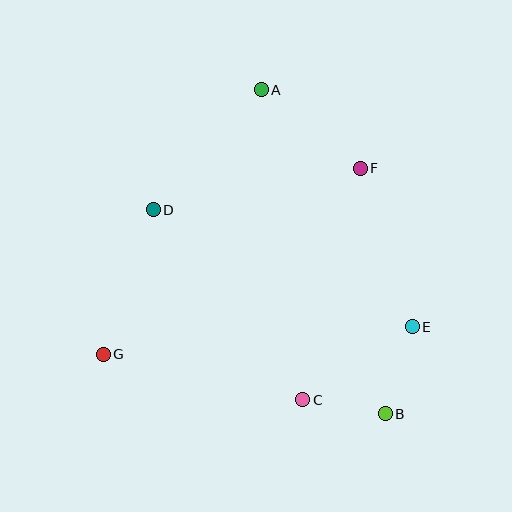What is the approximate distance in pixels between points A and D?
The distance between A and D is approximately 161 pixels.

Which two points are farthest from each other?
Points A and B are farthest from each other.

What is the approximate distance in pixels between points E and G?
The distance between E and G is approximately 310 pixels.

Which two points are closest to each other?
Points B and C are closest to each other.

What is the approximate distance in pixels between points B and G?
The distance between B and G is approximately 288 pixels.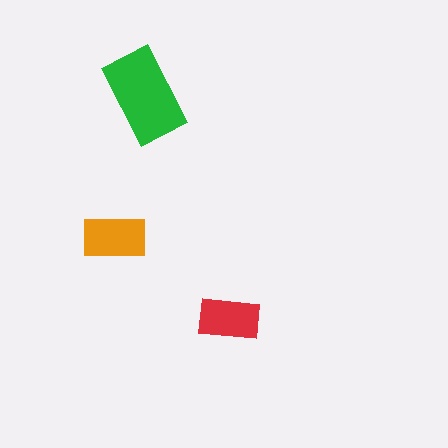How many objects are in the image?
There are 3 objects in the image.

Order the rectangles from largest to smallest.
the green one, the orange one, the red one.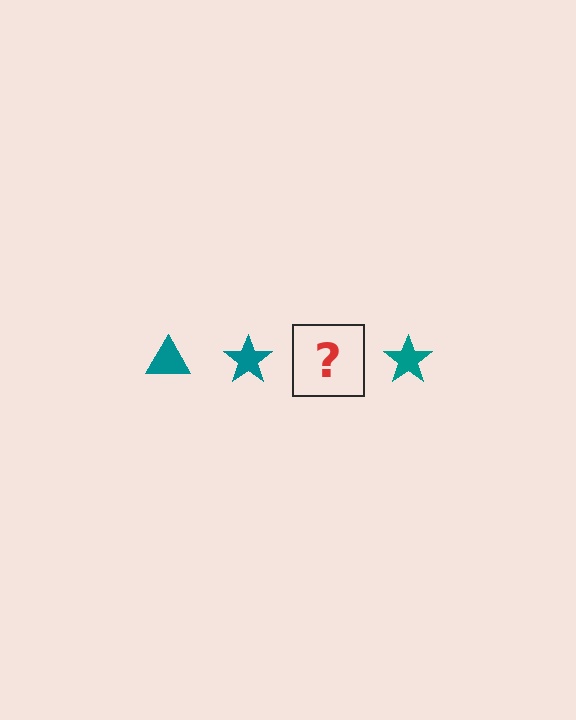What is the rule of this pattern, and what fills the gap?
The rule is that the pattern cycles through triangle, star shapes in teal. The gap should be filled with a teal triangle.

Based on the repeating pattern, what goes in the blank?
The blank should be a teal triangle.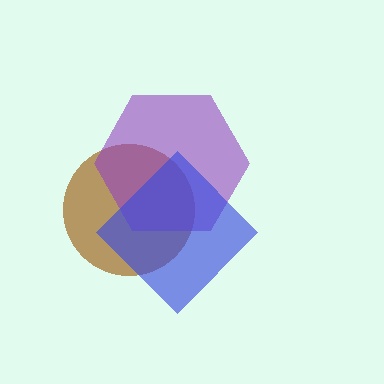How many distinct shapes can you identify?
There are 3 distinct shapes: a brown circle, a purple hexagon, a blue diamond.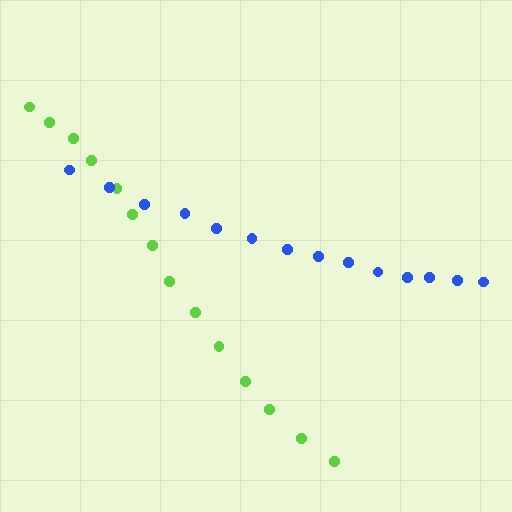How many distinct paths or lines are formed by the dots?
There are 2 distinct paths.